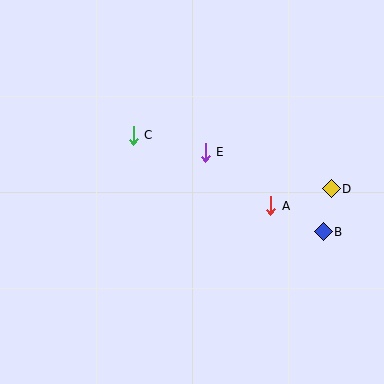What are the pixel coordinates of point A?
Point A is at (271, 206).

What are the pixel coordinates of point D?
Point D is at (331, 189).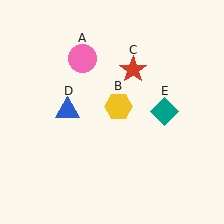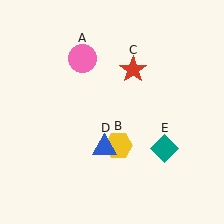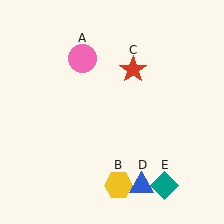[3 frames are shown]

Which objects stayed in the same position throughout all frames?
Pink circle (object A) and red star (object C) remained stationary.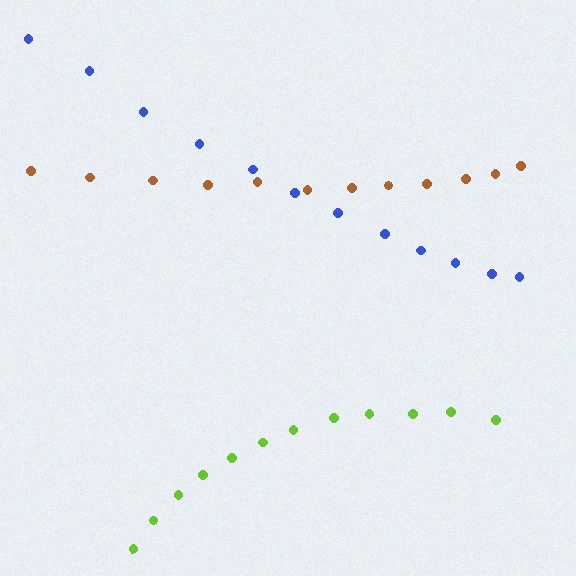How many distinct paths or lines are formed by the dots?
There are 3 distinct paths.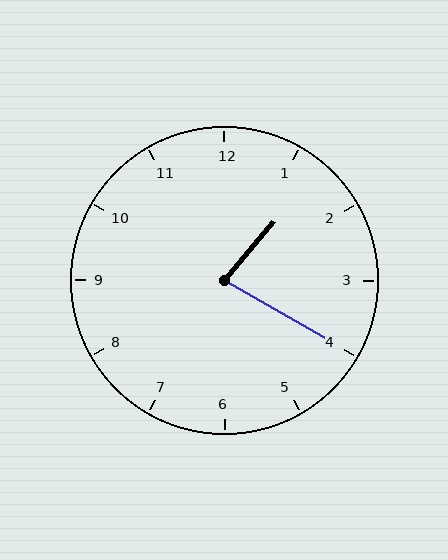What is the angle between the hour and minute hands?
Approximately 80 degrees.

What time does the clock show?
1:20.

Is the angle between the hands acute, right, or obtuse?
It is acute.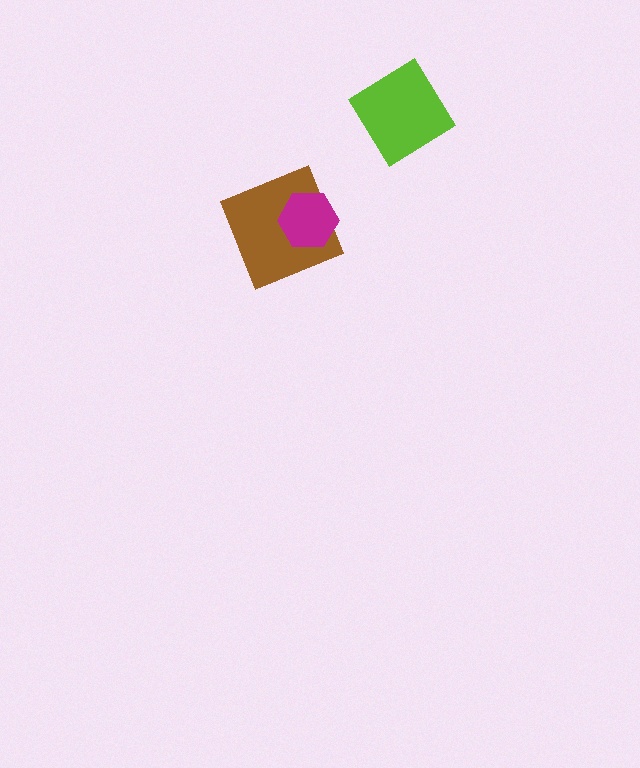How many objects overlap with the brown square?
1 object overlaps with the brown square.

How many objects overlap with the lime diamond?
0 objects overlap with the lime diamond.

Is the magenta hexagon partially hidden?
No, no other shape covers it.